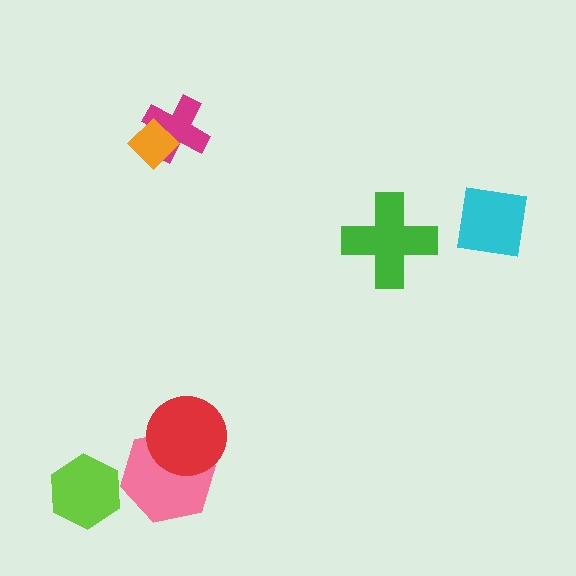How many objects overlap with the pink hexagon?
1 object overlaps with the pink hexagon.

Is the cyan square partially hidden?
No, no other shape covers it.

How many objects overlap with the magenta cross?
1 object overlaps with the magenta cross.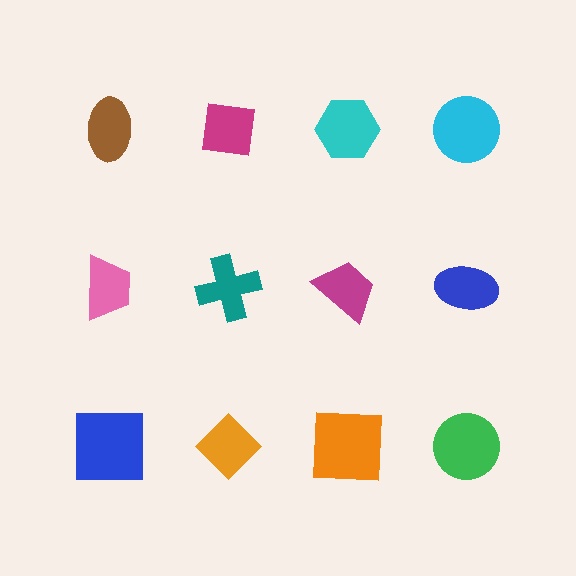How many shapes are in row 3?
4 shapes.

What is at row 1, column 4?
A cyan circle.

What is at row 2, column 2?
A teal cross.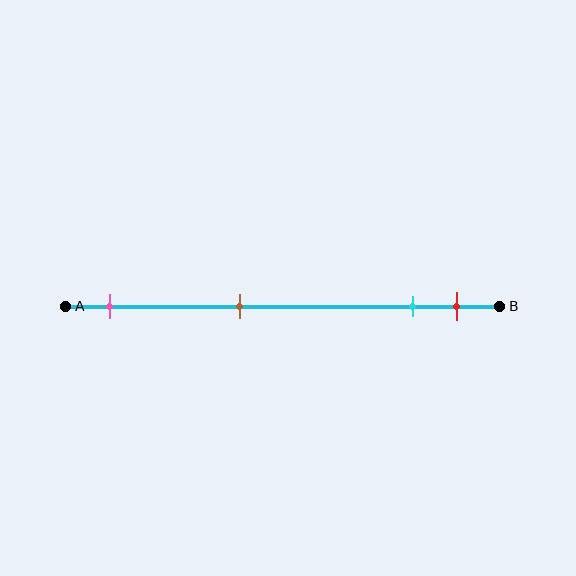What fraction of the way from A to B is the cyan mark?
The cyan mark is approximately 80% (0.8) of the way from A to B.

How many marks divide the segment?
There are 4 marks dividing the segment.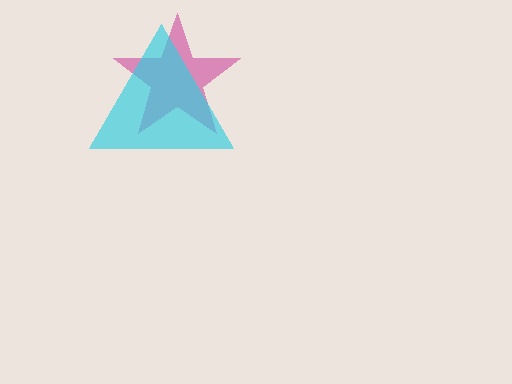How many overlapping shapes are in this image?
There are 2 overlapping shapes in the image.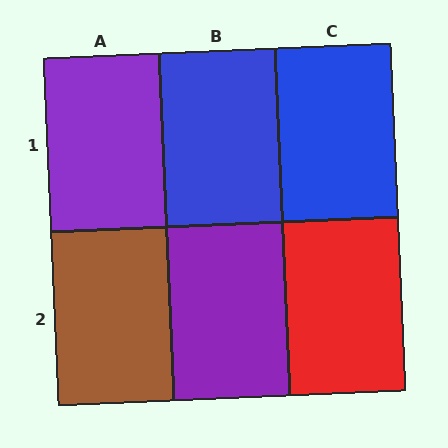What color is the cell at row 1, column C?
Blue.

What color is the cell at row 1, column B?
Blue.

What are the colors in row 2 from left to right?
Brown, purple, red.